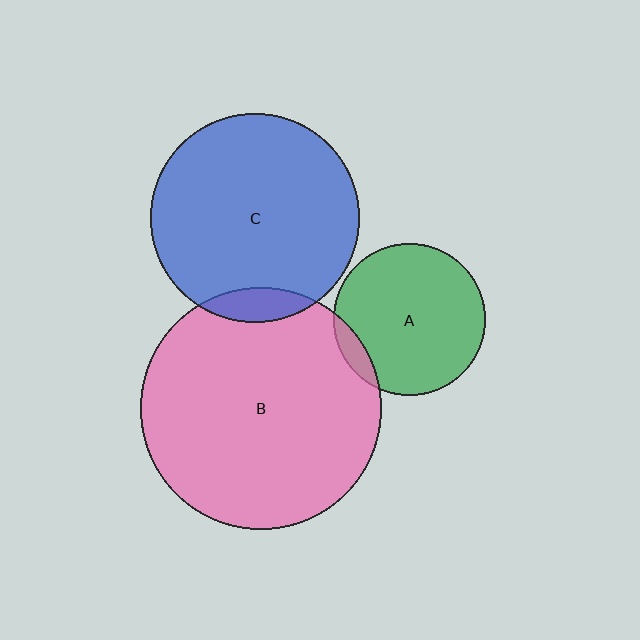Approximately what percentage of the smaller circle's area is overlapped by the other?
Approximately 10%.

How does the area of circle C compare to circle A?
Approximately 1.9 times.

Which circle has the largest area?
Circle B (pink).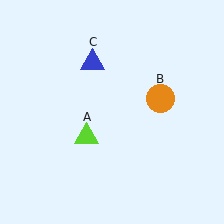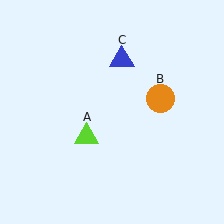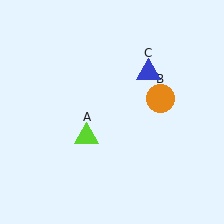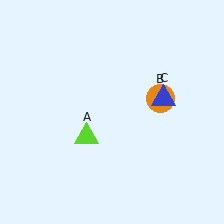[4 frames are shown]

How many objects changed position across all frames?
1 object changed position: blue triangle (object C).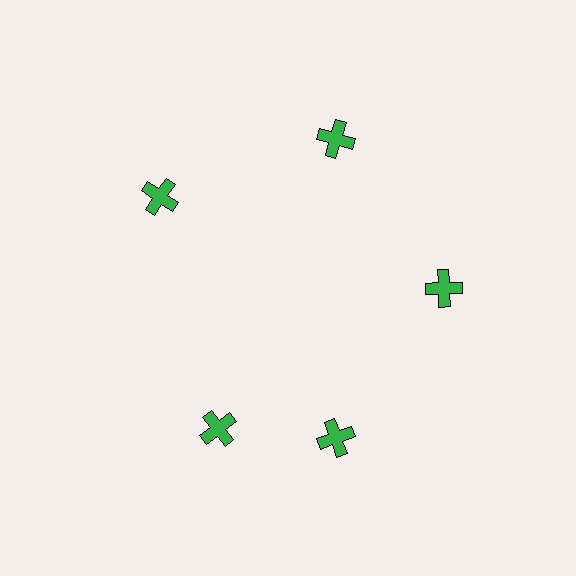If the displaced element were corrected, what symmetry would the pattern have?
It would have 5-fold rotational symmetry — the pattern would map onto itself every 72 degrees.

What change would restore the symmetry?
The symmetry would be restored by rotating it back into even spacing with its neighbors so that all 5 crosses sit at equal angles and equal distance from the center.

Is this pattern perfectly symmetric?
No. The 5 green crosses are arranged in a ring, but one element near the 8 o'clock position is rotated out of alignment along the ring, breaking the 5-fold rotational symmetry.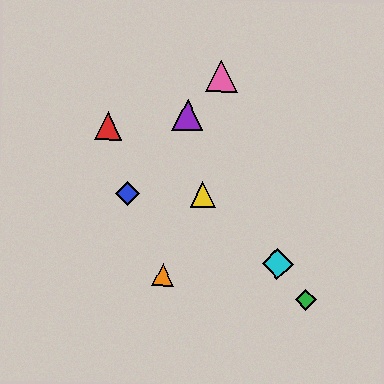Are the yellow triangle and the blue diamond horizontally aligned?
Yes, both are at y≈195.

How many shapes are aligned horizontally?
2 shapes (the blue diamond, the yellow triangle) are aligned horizontally.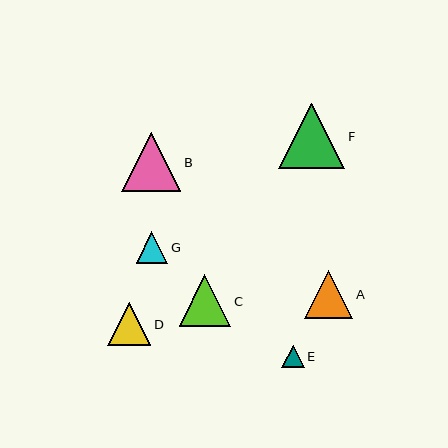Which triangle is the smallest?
Triangle E is the smallest with a size of approximately 22 pixels.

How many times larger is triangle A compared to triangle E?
Triangle A is approximately 2.1 times the size of triangle E.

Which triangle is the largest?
Triangle F is the largest with a size of approximately 66 pixels.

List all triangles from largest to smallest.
From largest to smallest: F, B, C, A, D, G, E.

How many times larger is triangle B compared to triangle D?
Triangle B is approximately 1.4 times the size of triangle D.